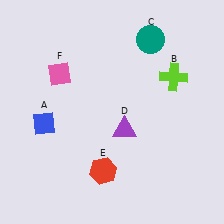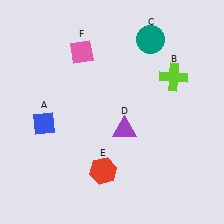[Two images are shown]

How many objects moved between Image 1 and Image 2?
1 object moved between the two images.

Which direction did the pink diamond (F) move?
The pink diamond (F) moved right.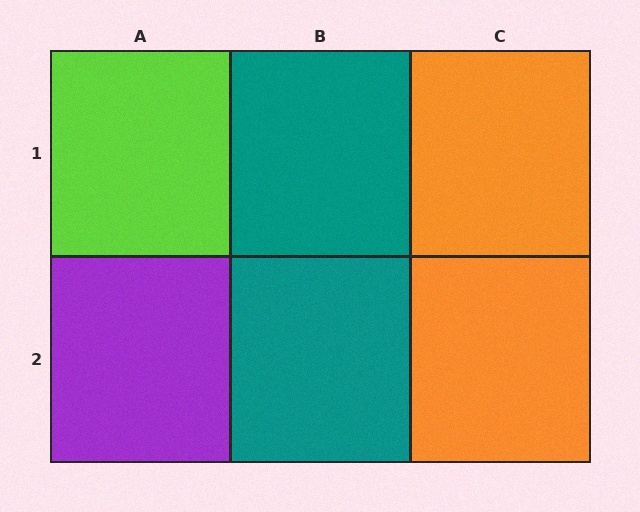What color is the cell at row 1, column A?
Lime.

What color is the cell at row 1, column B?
Teal.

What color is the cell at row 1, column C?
Orange.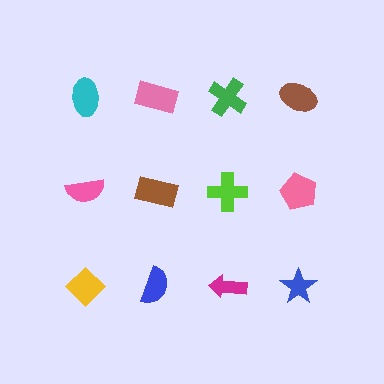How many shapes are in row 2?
4 shapes.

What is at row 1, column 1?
A cyan ellipse.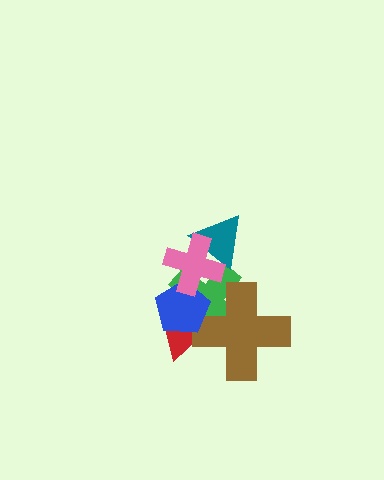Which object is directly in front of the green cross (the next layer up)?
The red triangle is directly in front of the green cross.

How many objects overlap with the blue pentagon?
4 objects overlap with the blue pentagon.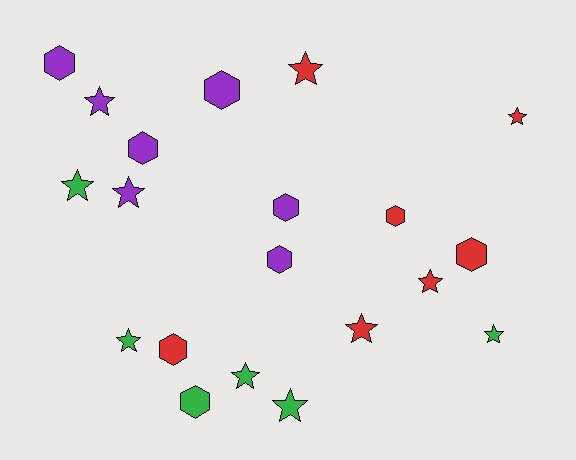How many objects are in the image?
There are 20 objects.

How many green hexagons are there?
There is 1 green hexagon.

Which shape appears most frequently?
Star, with 11 objects.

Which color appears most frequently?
Purple, with 7 objects.